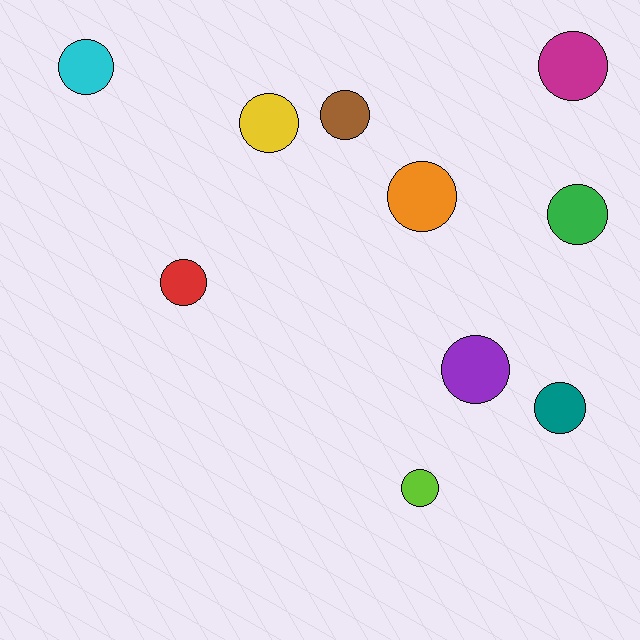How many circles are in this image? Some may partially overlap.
There are 10 circles.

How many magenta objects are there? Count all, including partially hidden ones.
There is 1 magenta object.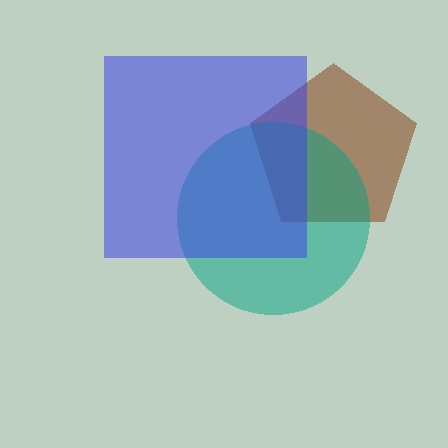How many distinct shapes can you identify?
There are 3 distinct shapes: a brown pentagon, a teal circle, a blue square.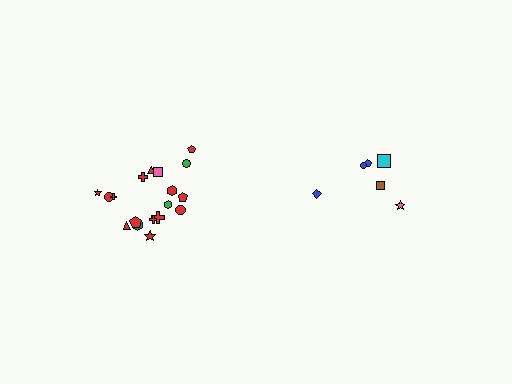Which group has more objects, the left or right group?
The left group.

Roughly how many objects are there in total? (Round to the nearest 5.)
Roughly 25 objects in total.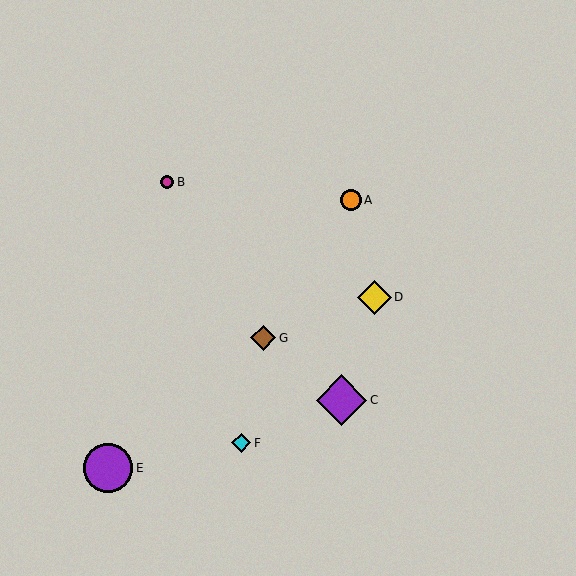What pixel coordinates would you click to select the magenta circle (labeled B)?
Click at (167, 182) to select the magenta circle B.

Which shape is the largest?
The purple diamond (labeled C) is the largest.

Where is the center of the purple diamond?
The center of the purple diamond is at (342, 400).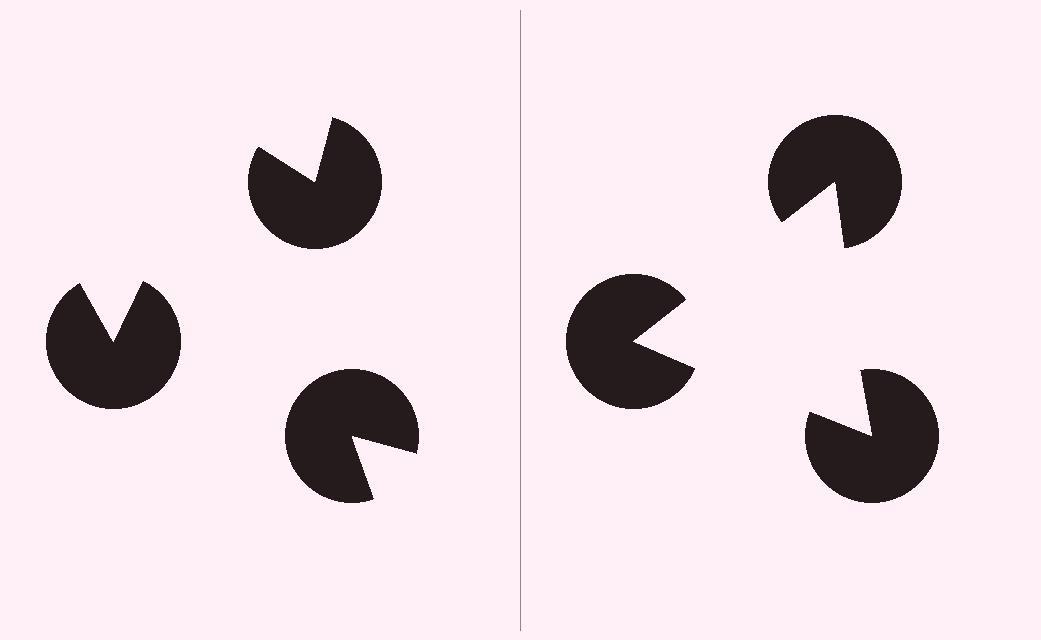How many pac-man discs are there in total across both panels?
6 — 3 on each side.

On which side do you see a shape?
An illusory triangle appears on the right side. On the left side the wedge cuts are rotated, so no coherent shape forms.